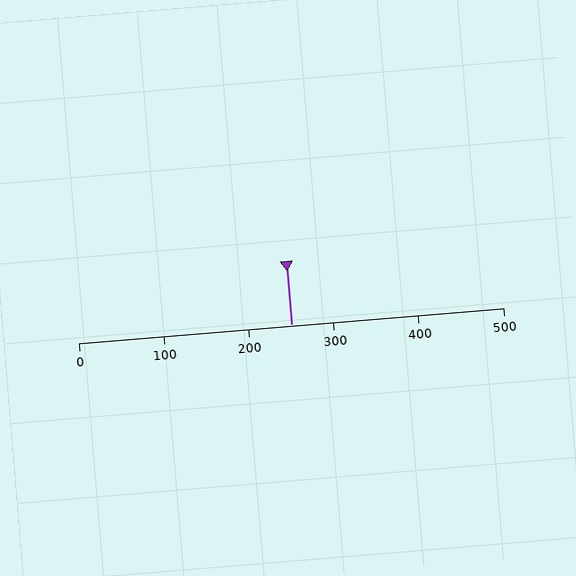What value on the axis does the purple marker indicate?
The marker indicates approximately 250.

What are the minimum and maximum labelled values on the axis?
The axis runs from 0 to 500.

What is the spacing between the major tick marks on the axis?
The major ticks are spaced 100 apart.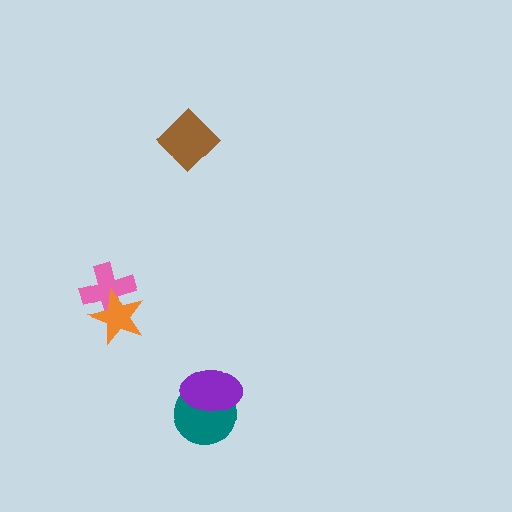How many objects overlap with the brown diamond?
0 objects overlap with the brown diamond.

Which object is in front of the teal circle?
The purple ellipse is in front of the teal circle.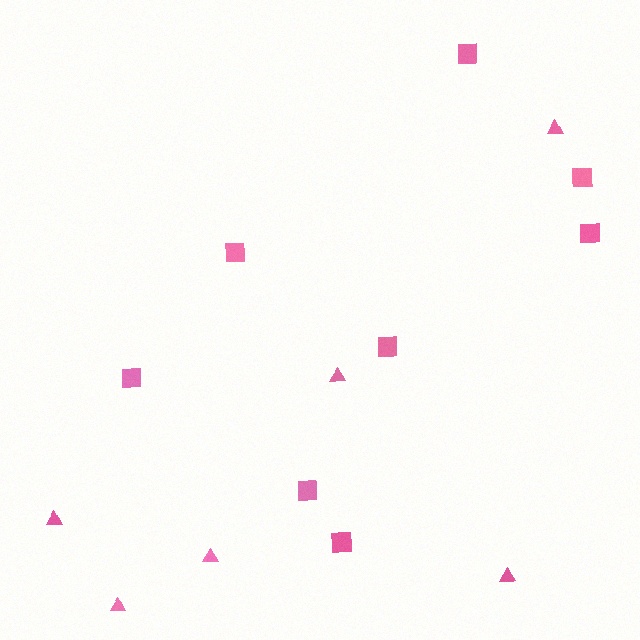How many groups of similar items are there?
There are 2 groups: one group of triangles (6) and one group of squares (8).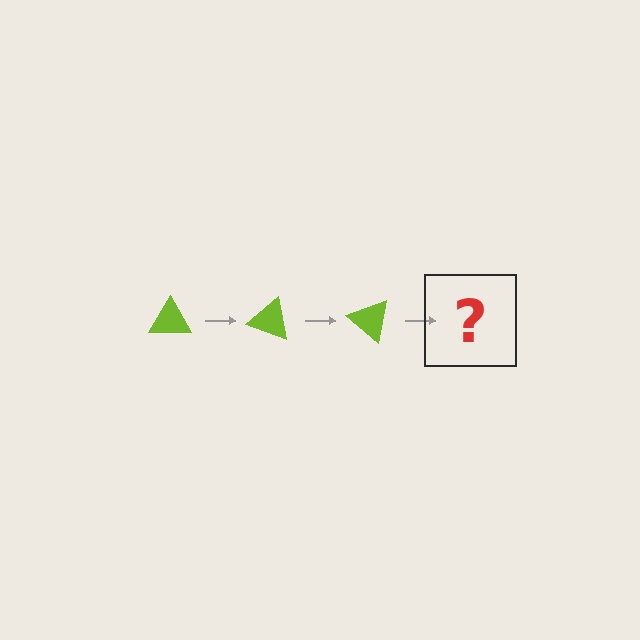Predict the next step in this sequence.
The next step is a lime triangle rotated 60 degrees.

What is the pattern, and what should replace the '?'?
The pattern is that the triangle rotates 20 degrees each step. The '?' should be a lime triangle rotated 60 degrees.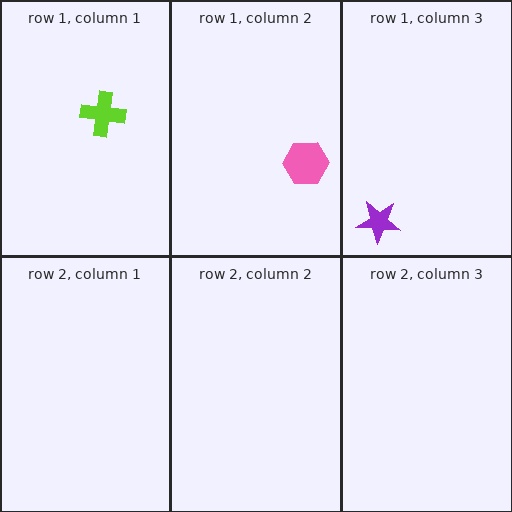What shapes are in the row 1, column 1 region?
The lime cross.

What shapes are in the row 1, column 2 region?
The pink hexagon.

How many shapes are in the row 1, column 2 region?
1.